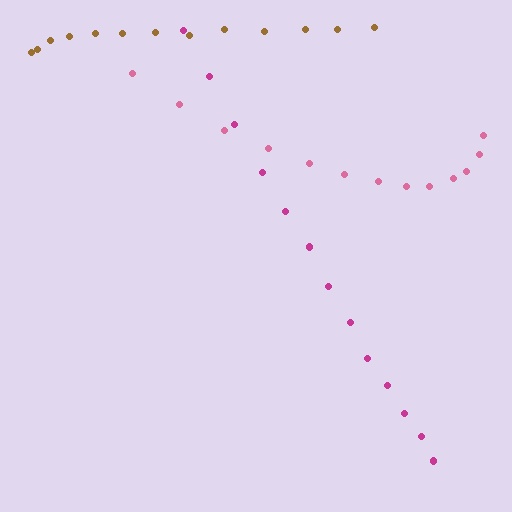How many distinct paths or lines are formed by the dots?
There are 3 distinct paths.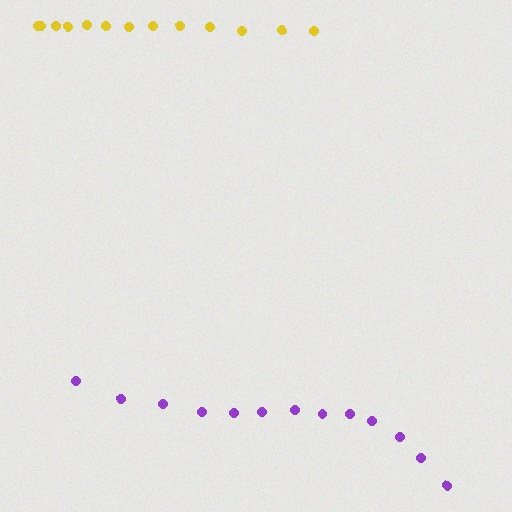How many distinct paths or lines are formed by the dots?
There are 2 distinct paths.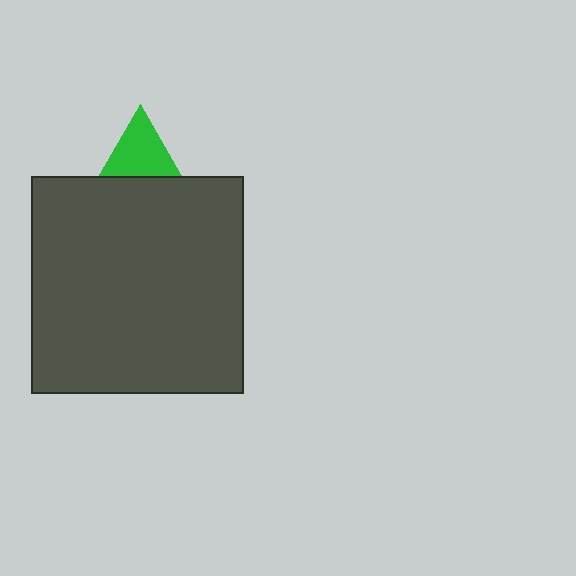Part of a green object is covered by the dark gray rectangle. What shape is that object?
It is a triangle.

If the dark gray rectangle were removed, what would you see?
You would see the complete green triangle.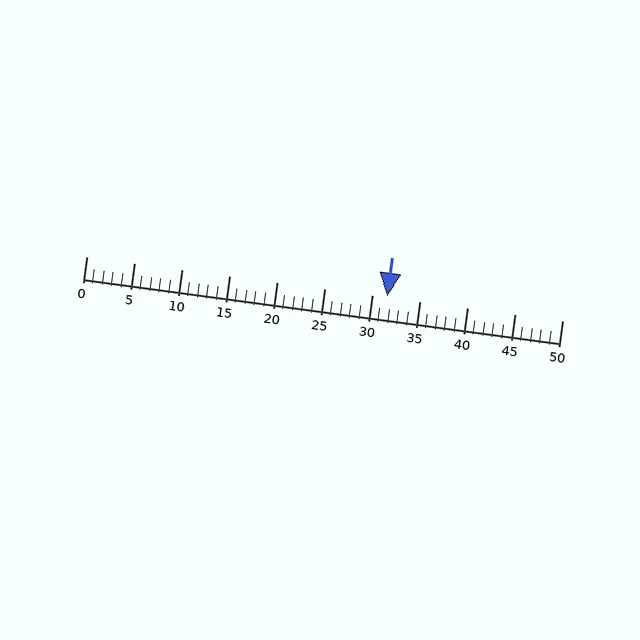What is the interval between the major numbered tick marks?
The major tick marks are spaced 5 units apart.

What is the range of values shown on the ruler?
The ruler shows values from 0 to 50.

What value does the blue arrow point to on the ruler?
The blue arrow points to approximately 32.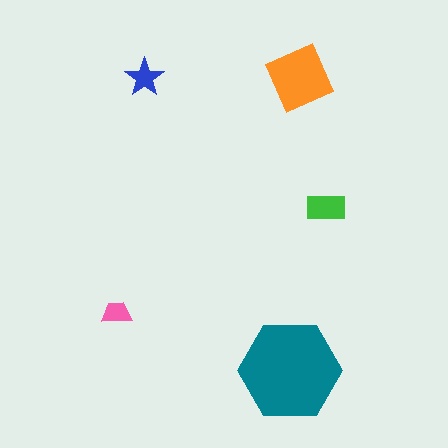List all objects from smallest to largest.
The pink trapezoid, the blue star, the green rectangle, the orange diamond, the teal hexagon.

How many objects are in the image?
There are 5 objects in the image.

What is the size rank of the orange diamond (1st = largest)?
2nd.